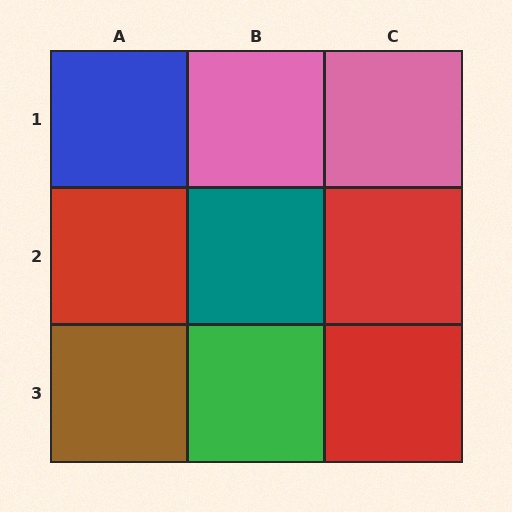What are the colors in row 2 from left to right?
Red, teal, red.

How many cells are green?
1 cell is green.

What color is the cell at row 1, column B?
Pink.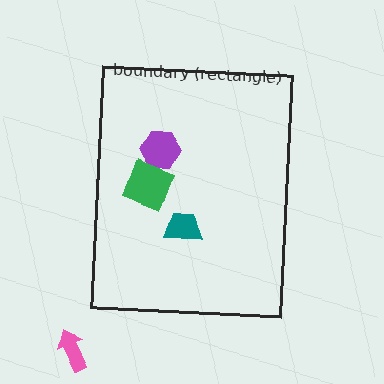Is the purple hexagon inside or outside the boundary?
Inside.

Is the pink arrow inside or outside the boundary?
Outside.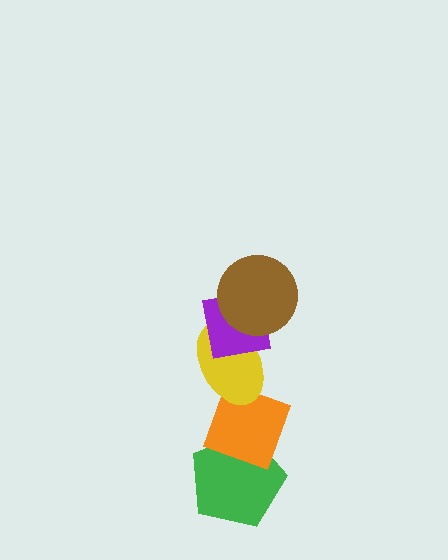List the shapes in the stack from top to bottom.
From top to bottom: the brown circle, the purple square, the yellow ellipse, the orange diamond, the green pentagon.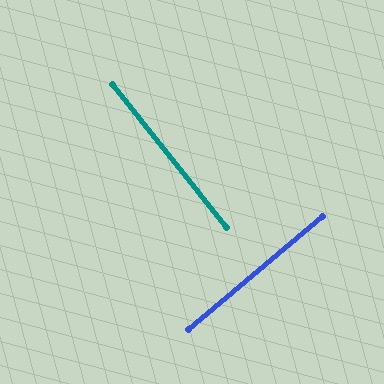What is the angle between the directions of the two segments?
Approximately 88 degrees.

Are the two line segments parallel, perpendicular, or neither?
Perpendicular — they meet at approximately 88°.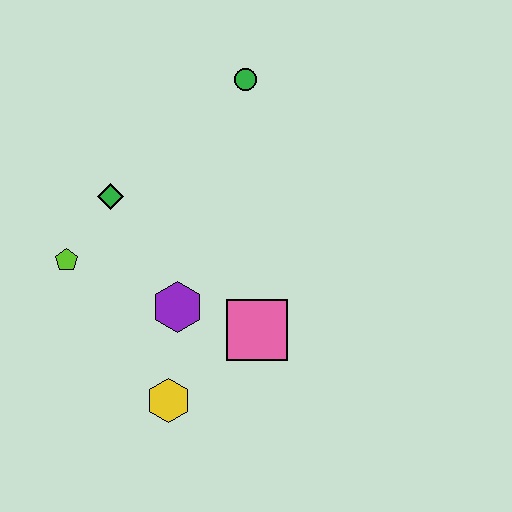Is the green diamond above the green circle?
No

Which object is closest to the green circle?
The green diamond is closest to the green circle.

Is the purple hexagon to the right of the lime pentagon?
Yes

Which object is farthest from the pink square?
The green circle is farthest from the pink square.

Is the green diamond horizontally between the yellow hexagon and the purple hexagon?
No